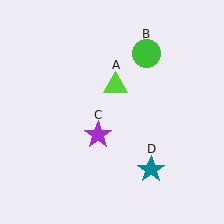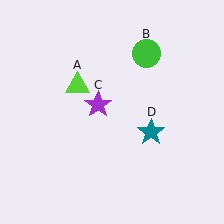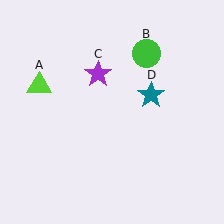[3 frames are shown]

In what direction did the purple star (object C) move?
The purple star (object C) moved up.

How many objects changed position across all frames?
3 objects changed position: lime triangle (object A), purple star (object C), teal star (object D).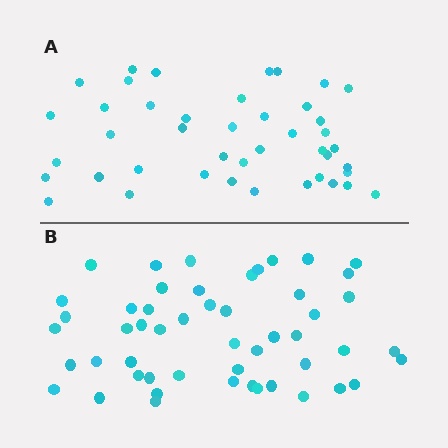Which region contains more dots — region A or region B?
Region B (the bottom region) has more dots.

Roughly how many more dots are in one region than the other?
Region B has roughly 8 or so more dots than region A.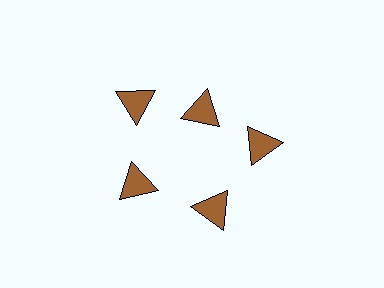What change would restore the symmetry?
The symmetry would be restored by moving it outward, back onto the ring so that all 5 triangles sit at equal angles and equal distance from the center.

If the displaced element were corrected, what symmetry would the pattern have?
It would have 5-fold rotational symmetry — the pattern would map onto itself every 72 degrees.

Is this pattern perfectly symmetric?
No. The 5 brown triangles are arranged in a ring, but one element near the 1 o'clock position is pulled inward toward the center, breaking the 5-fold rotational symmetry.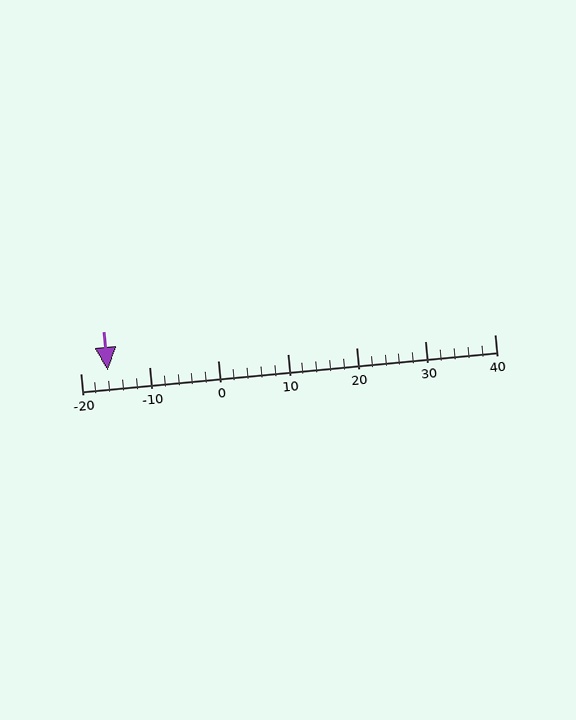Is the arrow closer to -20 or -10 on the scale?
The arrow is closer to -20.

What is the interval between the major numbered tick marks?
The major tick marks are spaced 10 units apart.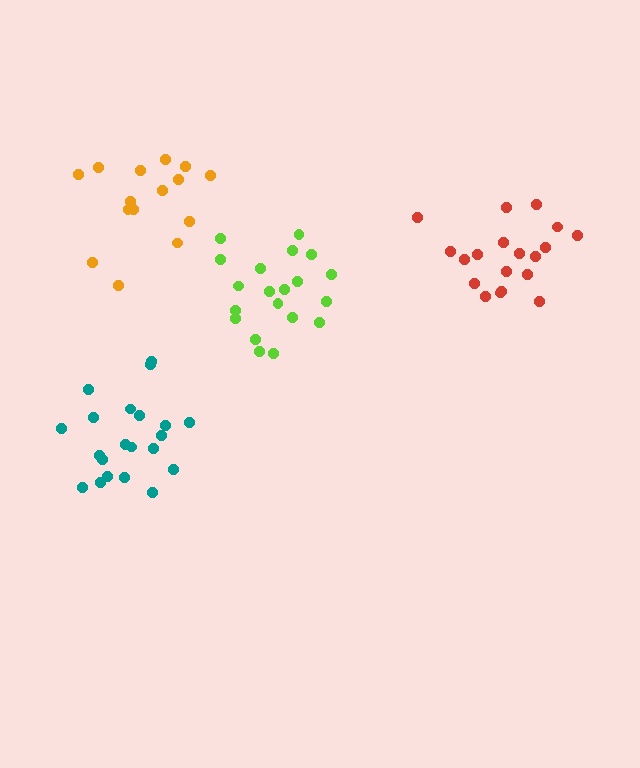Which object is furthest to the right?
The red cluster is rightmost.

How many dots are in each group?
Group 1: 20 dots, Group 2: 21 dots, Group 3: 19 dots, Group 4: 15 dots (75 total).